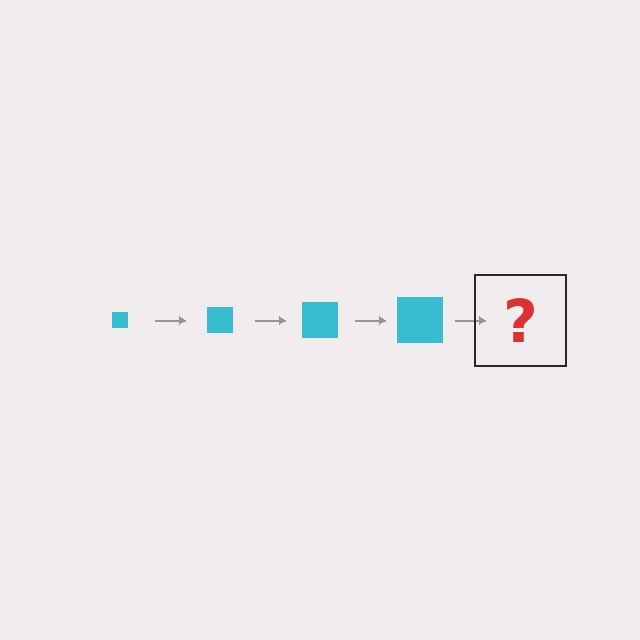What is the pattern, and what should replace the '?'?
The pattern is that the square gets progressively larger each step. The '?' should be a cyan square, larger than the previous one.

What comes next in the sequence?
The next element should be a cyan square, larger than the previous one.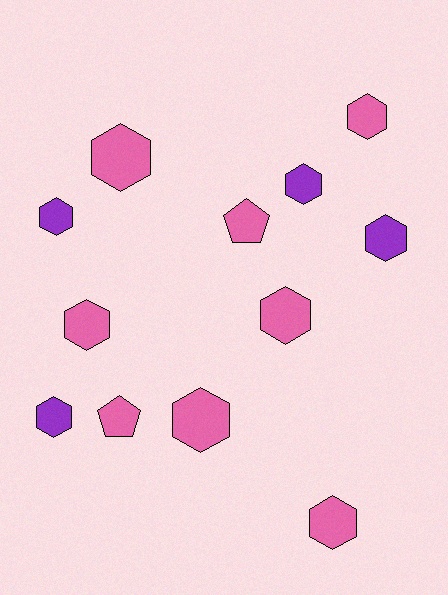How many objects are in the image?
There are 12 objects.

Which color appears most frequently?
Pink, with 8 objects.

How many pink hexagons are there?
There are 6 pink hexagons.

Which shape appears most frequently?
Hexagon, with 10 objects.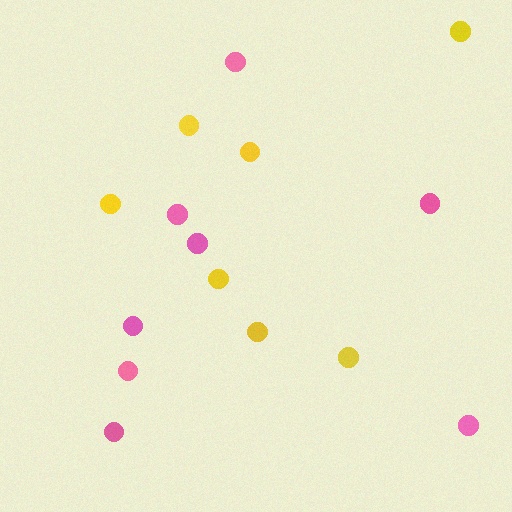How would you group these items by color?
There are 2 groups: one group of yellow circles (7) and one group of pink circles (8).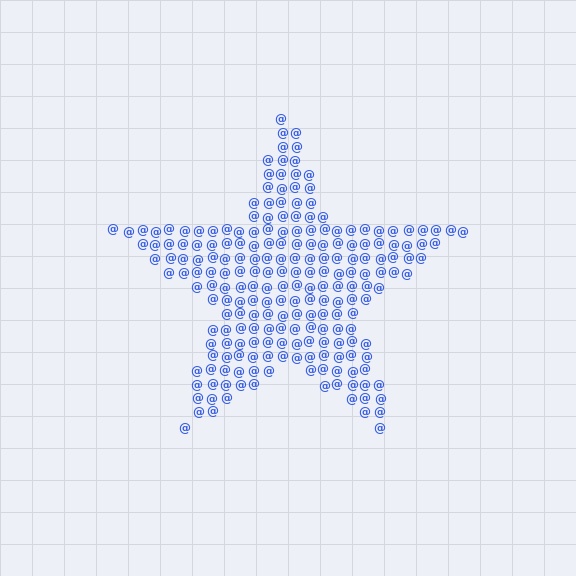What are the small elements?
The small elements are at signs.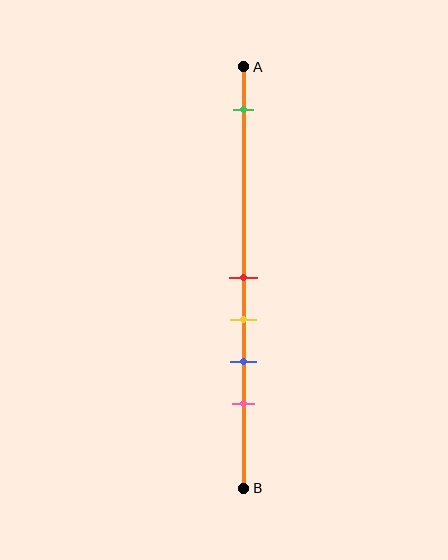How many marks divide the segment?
There are 5 marks dividing the segment.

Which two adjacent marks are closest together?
The red and yellow marks are the closest adjacent pair.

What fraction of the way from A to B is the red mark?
The red mark is approximately 50% (0.5) of the way from A to B.